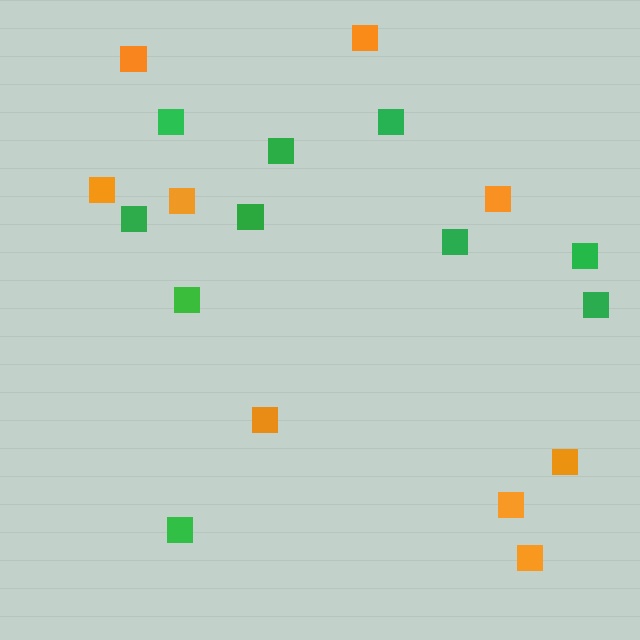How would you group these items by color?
There are 2 groups: one group of orange squares (9) and one group of green squares (10).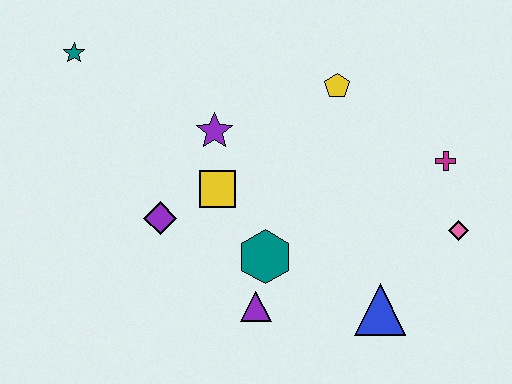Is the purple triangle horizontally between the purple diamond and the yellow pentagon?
Yes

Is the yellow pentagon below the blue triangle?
No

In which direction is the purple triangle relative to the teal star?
The purple triangle is below the teal star.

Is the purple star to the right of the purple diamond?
Yes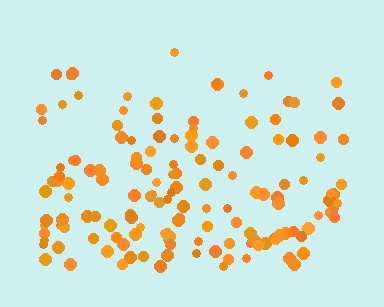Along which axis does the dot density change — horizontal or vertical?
Vertical.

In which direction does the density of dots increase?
From top to bottom, with the bottom side densest.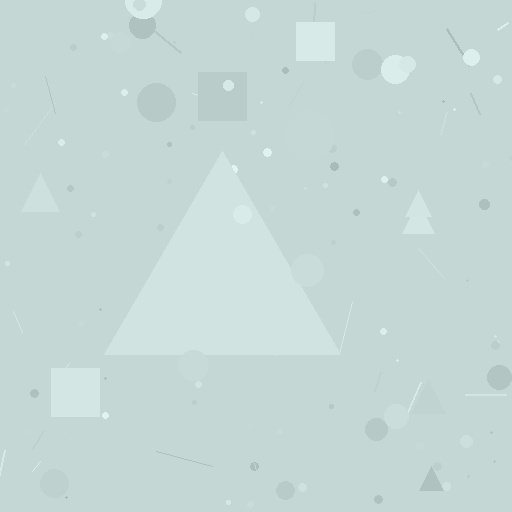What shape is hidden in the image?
A triangle is hidden in the image.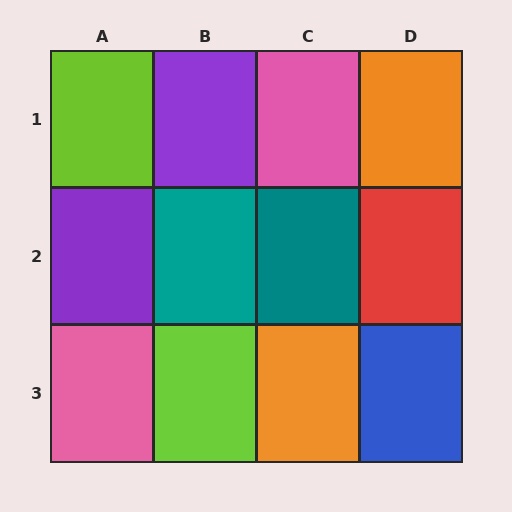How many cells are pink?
2 cells are pink.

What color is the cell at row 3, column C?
Orange.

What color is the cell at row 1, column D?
Orange.